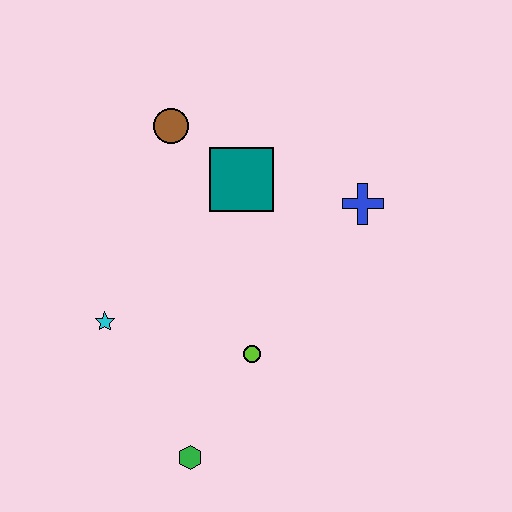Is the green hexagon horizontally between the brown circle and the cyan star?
No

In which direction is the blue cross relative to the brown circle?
The blue cross is to the right of the brown circle.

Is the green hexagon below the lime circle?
Yes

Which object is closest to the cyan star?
The lime circle is closest to the cyan star.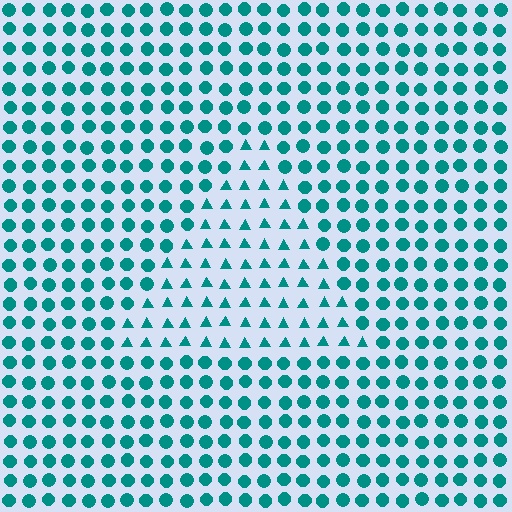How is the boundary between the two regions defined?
The boundary is defined by a change in element shape: triangles inside vs. circles outside. All elements share the same color and spacing.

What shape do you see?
I see a triangle.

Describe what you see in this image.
The image is filled with small teal elements arranged in a uniform grid. A triangle-shaped region contains triangles, while the surrounding area contains circles. The boundary is defined purely by the change in element shape.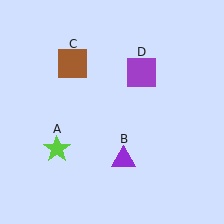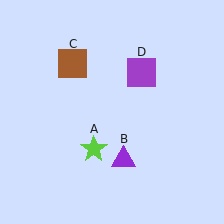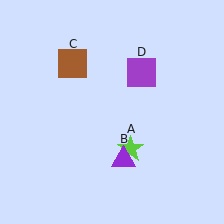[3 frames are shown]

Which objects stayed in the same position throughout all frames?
Purple triangle (object B) and brown square (object C) and purple square (object D) remained stationary.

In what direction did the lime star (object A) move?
The lime star (object A) moved right.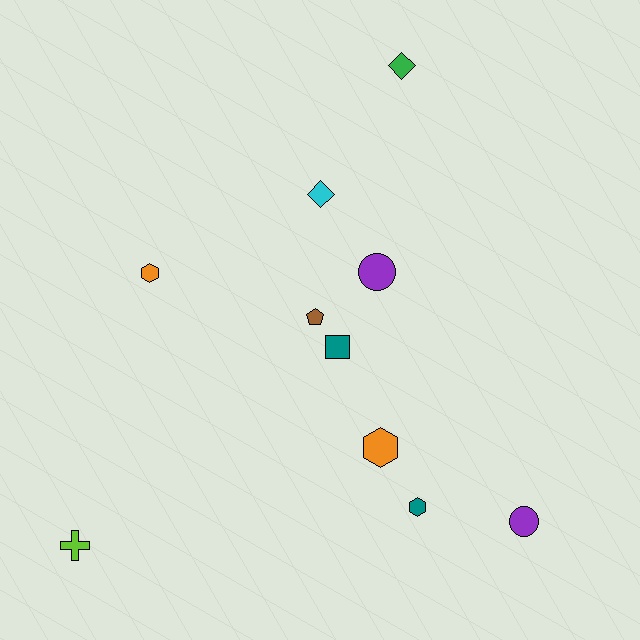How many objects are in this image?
There are 10 objects.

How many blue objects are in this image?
There are no blue objects.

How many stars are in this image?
There are no stars.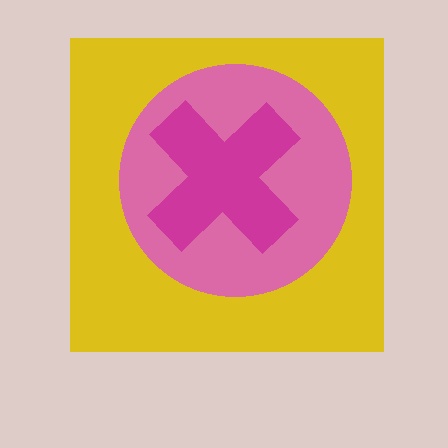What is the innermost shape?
The magenta cross.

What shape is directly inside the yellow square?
The pink circle.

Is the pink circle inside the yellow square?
Yes.